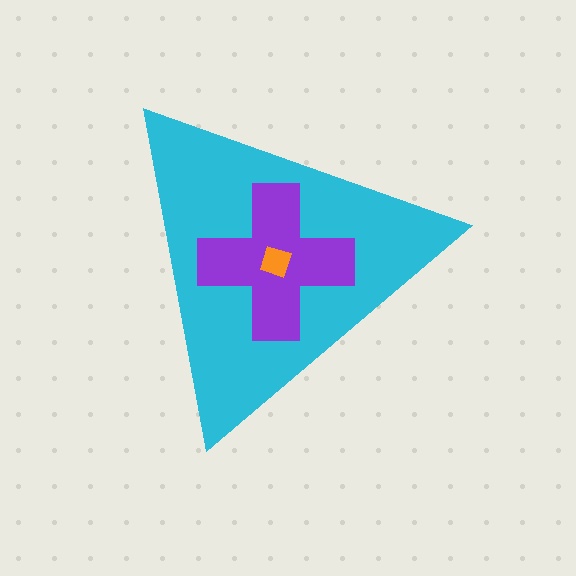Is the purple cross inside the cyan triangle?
Yes.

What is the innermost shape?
The orange diamond.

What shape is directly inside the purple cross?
The orange diamond.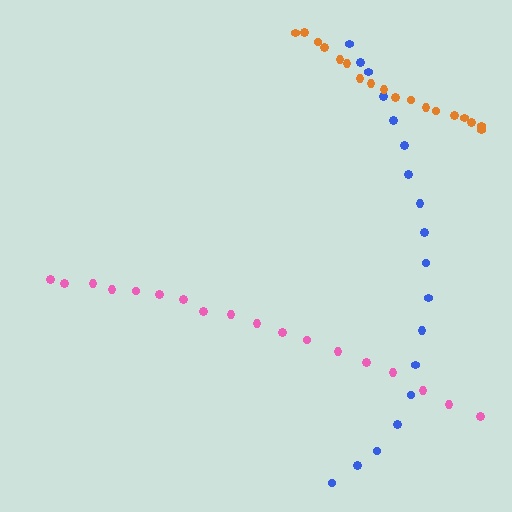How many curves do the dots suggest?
There are 3 distinct paths.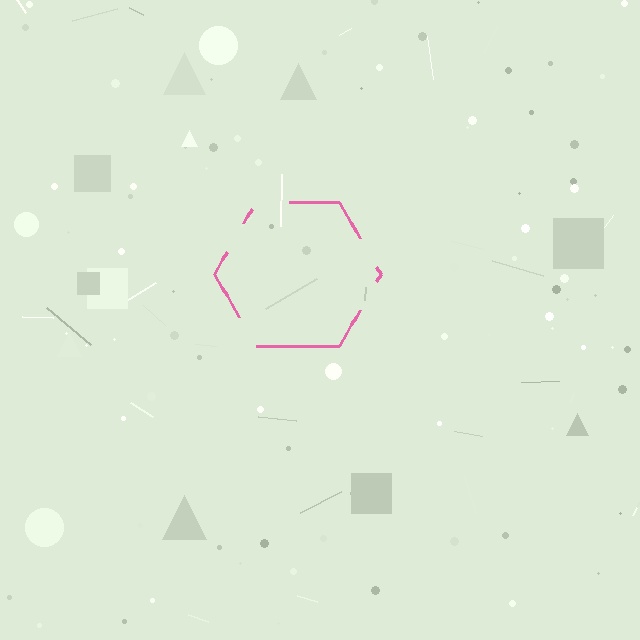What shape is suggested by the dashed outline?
The dashed outline suggests a hexagon.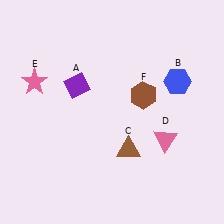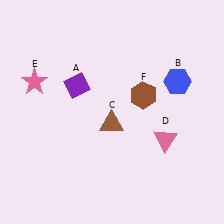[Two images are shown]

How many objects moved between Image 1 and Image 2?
1 object moved between the two images.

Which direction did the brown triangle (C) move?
The brown triangle (C) moved up.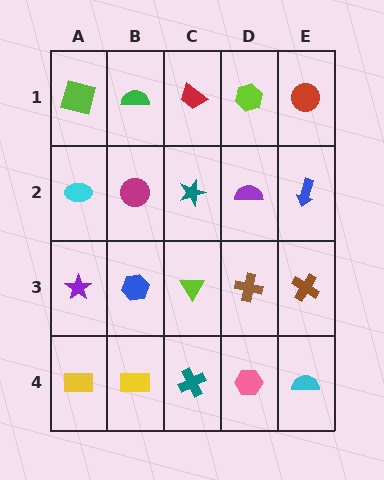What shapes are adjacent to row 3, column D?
A purple semicircle (row 2, column D), a pink hexagon (row 4, column D), a lime triangle (row 3, column C), a brown cross (row 3, column E).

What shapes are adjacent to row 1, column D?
A purple semicircle (row 2, column D), a red trapezoid (row 1, column C), a red circle (row 1, column E).